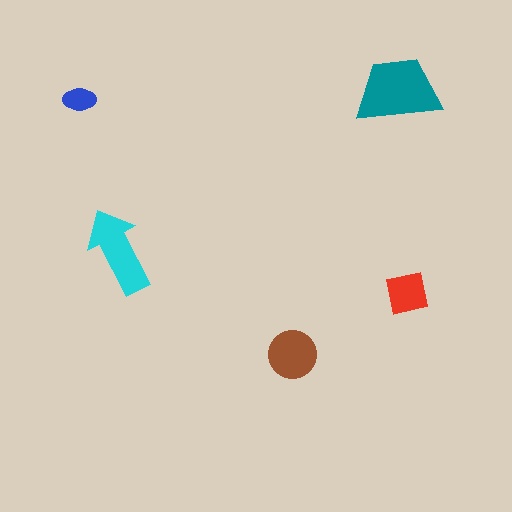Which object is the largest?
The teal trapezoid.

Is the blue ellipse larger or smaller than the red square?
Smaller.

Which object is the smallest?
The blue ellipse.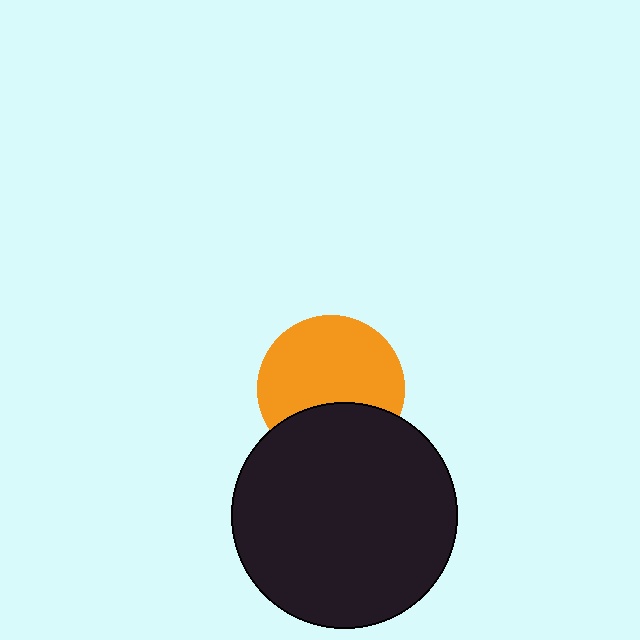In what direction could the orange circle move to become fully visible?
The orange circle could move up. That would shift it out from behind the black circle entirely.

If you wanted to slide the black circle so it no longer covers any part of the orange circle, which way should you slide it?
Slide it down — that is the most direct way to separate the two shapes.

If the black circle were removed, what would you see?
You would see the complete orange circle.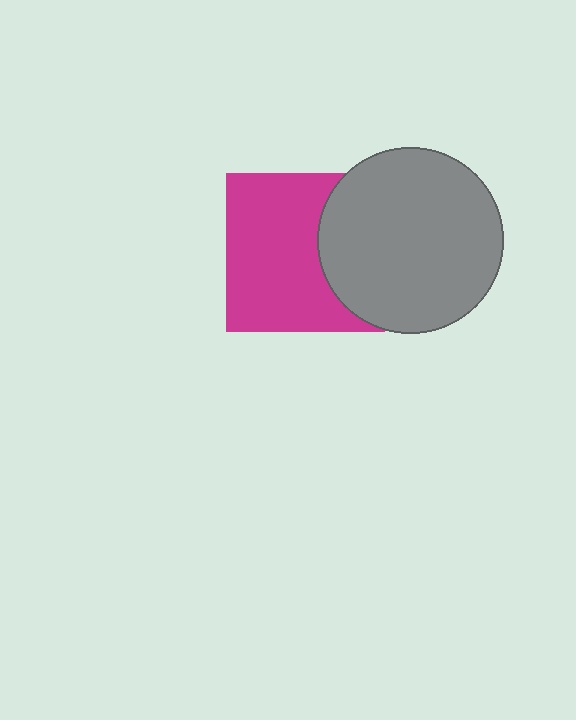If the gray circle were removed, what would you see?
You would see the complete magenta square.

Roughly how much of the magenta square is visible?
Most of it is visible (roughly 66%).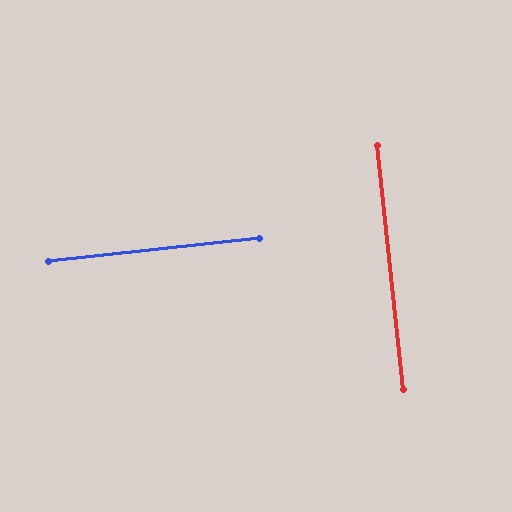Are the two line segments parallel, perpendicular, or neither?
Perpendicular — they meet at approximately 90°.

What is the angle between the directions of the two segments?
Approximately 90 degrees.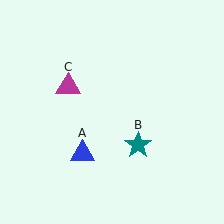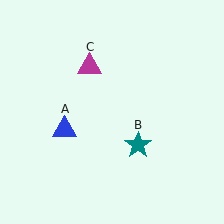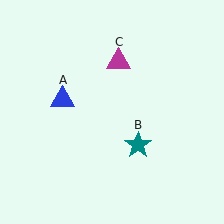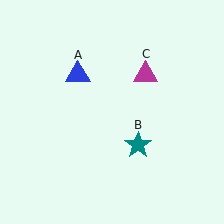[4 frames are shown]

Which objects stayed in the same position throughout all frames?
Teal star (object B) remained stationary.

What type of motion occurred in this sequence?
The blue triangle (object A), magenta triangle (object C) rotated clockwise around the center of the scene.